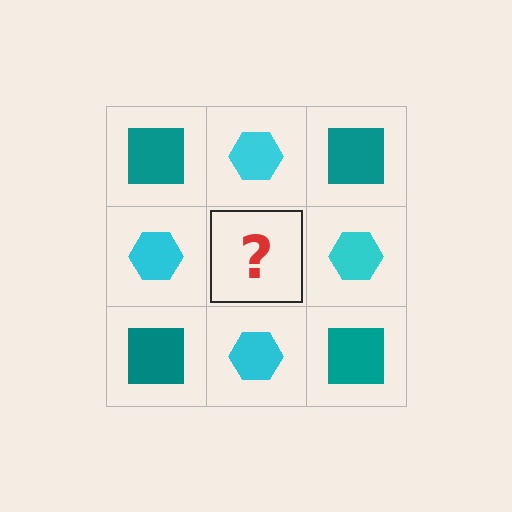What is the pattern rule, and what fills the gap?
The rule is that it alternates teal square and cyan hexagon in a checkerboard pattern. The gap should be filled with a teal square.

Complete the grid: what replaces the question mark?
The question mark should be replaced with a teal square.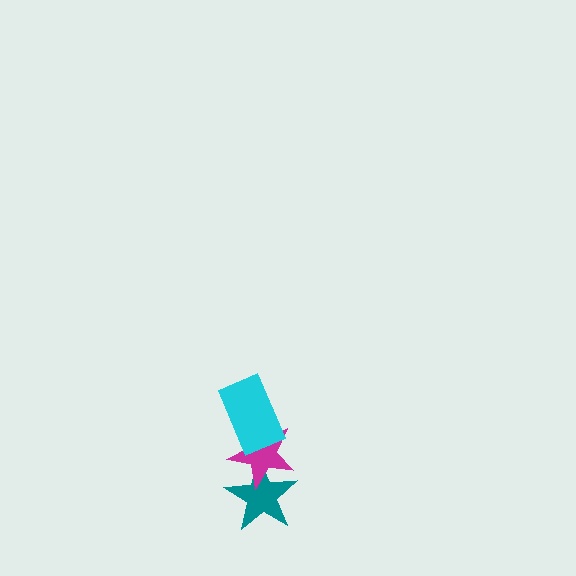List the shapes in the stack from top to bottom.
From top to bottom: the cyan rectangle, the magenta star, the teal star.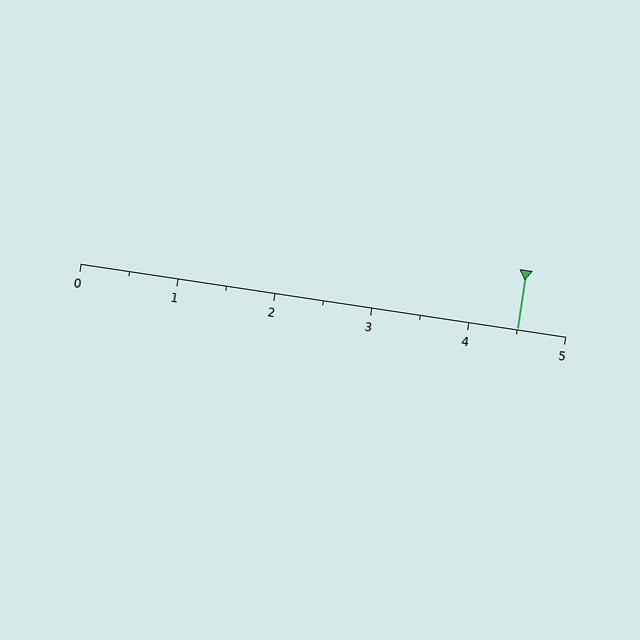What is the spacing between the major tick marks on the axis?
The major ticks are spaced 1 apart.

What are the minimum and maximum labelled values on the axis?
The axis runs from 0 to 5.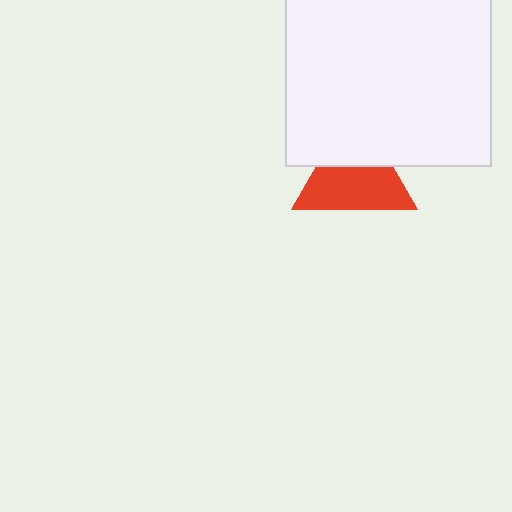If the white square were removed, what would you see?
You would see the complete red triangle.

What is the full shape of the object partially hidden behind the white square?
The partially hidden object is a red triangle.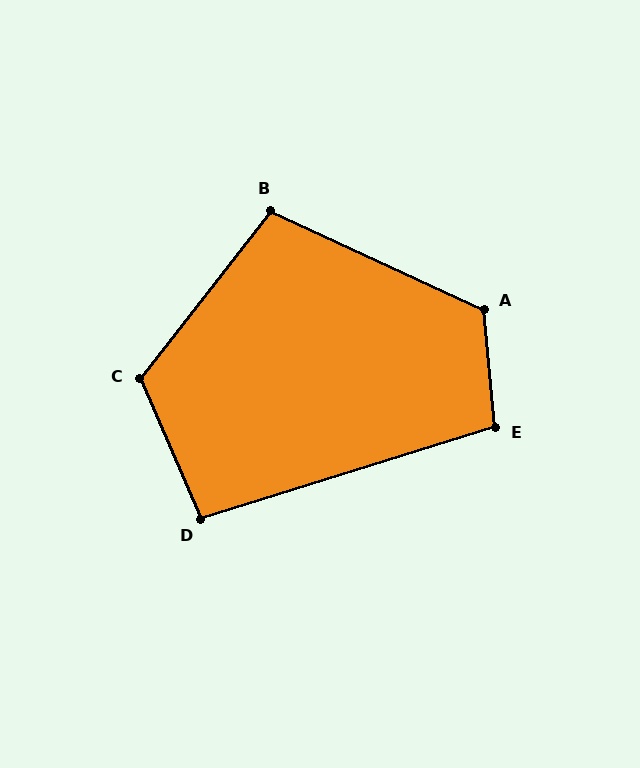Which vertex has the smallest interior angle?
D, at approximately 96 degrees.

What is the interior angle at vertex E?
Approximately 102 degrees (obtuse).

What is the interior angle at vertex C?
Approximately 119 degrees (obtuse).